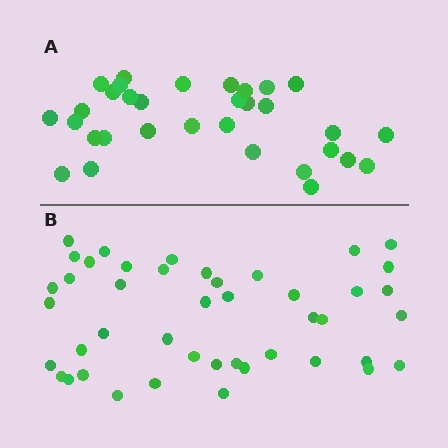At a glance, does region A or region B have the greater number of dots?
Region B (the bottom region) has more dots.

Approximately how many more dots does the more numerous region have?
Region B has roughly 12 or so more dots than region A.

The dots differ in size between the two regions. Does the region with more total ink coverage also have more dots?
No. Region A has more total ink coverage because its dots are larger, but region B actually contains more individual dots. Total area can be misleading — the number of items is what matters here.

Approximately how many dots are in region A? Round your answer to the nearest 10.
About 30 dots. (The exact count is 32, which rounds to 30.)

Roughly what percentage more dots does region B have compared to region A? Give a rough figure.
About 40% more.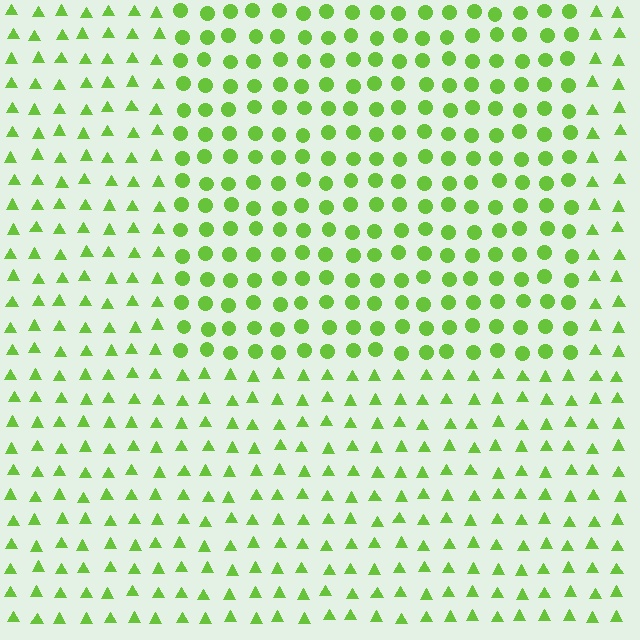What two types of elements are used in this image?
The image uses circles inside the rectangle region and triangles outside it.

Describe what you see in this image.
The image is filled with small lime elements arranged in a uniform grid. A rectangle-shaped region contains circles, while the surrounding area contains triangles. The boundary is defined purely by the change in element shape.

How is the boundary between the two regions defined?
The boundary is defined by a change in element shape: circles inside vs. triangles outside. All elements share the same color and spacing.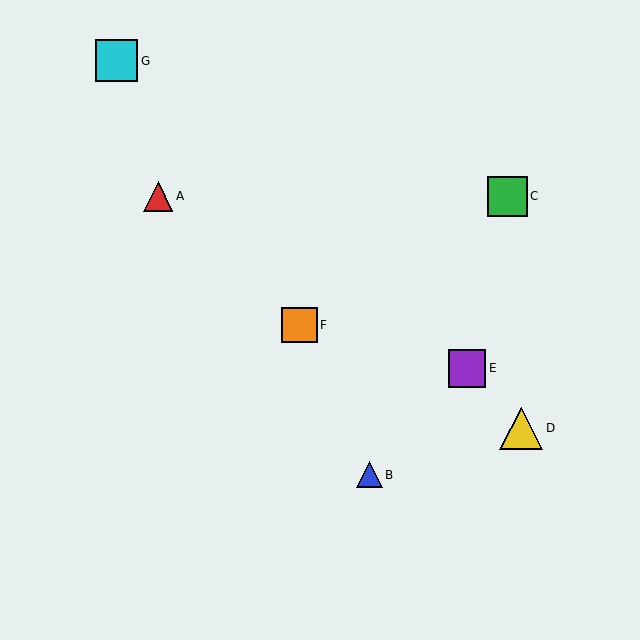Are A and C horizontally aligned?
Yes, both are at y≈196.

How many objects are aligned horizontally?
2 objects (A, C) are aligned horizontally.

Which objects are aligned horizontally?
Objects A, C are aligned horizontally.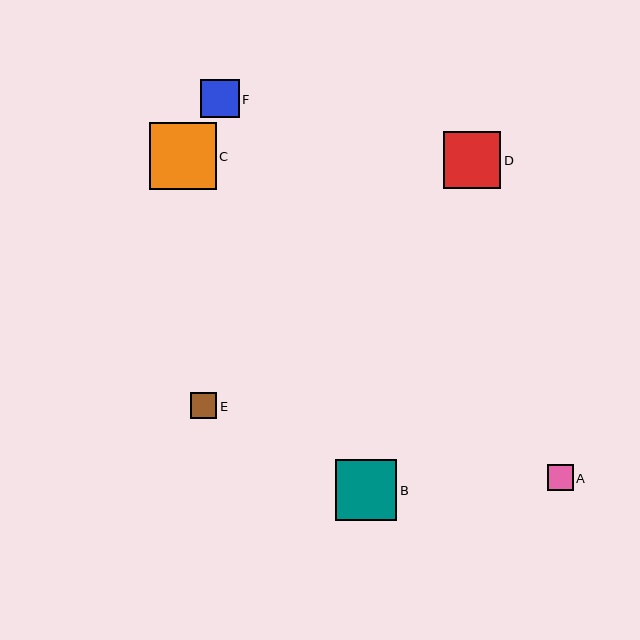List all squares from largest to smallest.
From largest to smallest: C, B, D, F, A, E.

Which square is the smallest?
Square E is the smallest with a size of approximately 26 pixels.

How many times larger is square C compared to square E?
Square C is approximately 2.6 times the size of square E.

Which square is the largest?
Square C is the largest with a size of approximately 67 pixels.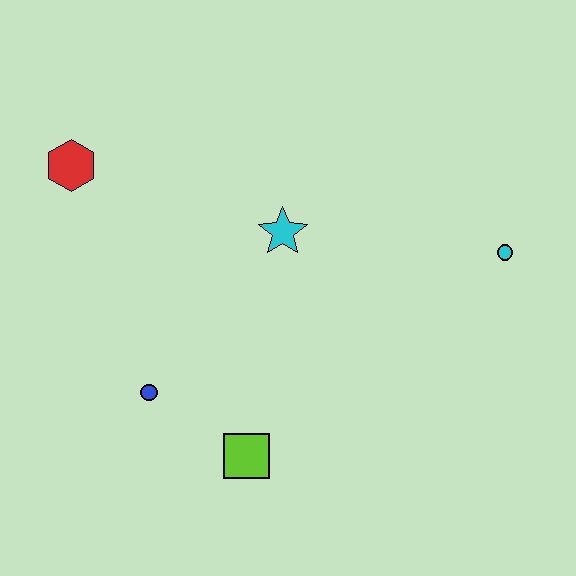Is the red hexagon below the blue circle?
No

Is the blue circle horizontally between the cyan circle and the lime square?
No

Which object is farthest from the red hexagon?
The cyan circle is farthest from the red hexagon.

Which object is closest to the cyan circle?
The cyan star is closest to the cyan circle.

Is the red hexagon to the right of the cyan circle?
No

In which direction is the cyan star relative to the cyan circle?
The cyan star is to the left of the cyan circle.